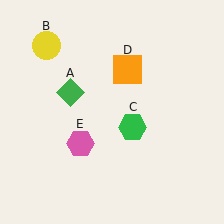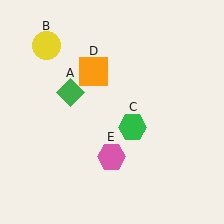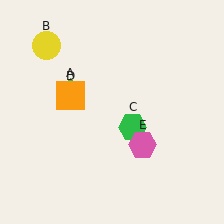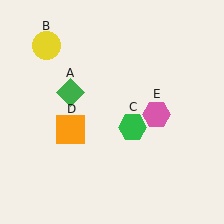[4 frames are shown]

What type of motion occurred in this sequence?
The orange square (object D), pink hexagon (object E) rotated counterclockwise around the center of the scene.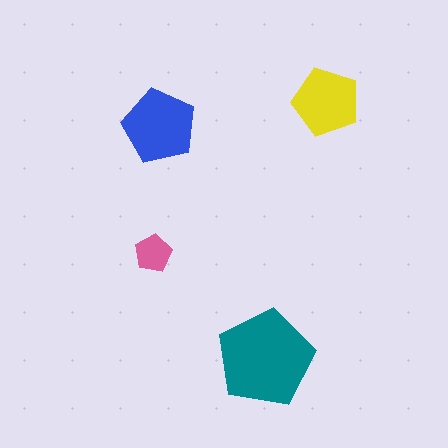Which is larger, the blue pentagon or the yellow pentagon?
The blue one.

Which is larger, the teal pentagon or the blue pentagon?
The teal one.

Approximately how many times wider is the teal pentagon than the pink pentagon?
About 2.5 times wider.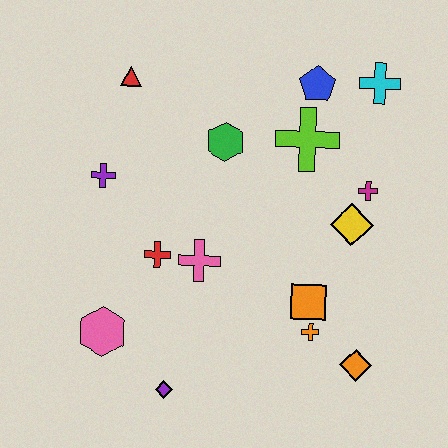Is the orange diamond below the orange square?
Yes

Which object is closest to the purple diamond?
The pink hexagon is closest to the purple diamond.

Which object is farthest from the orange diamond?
The red triangle is farthest from the orange diamond.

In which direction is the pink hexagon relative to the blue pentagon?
The pink hexagon is below the blue pentagon.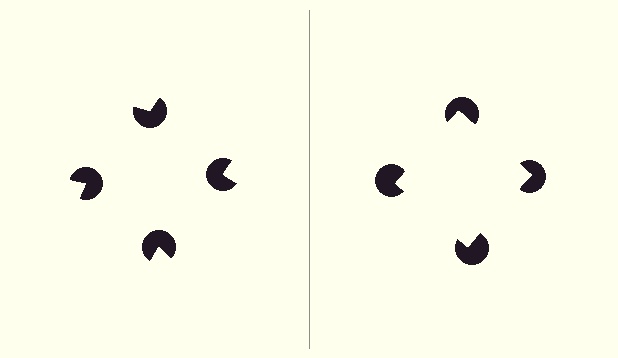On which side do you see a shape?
An illusory square appears on the right side. On the left side the wedge cuts are rotated, so no coherent shape forms.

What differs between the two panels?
The pac-man discs are positioned identically on both sides; only the wedge orientations differ. On the right they align to a square; on the left they are misaligned.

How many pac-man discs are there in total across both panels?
8 — 4 on each side.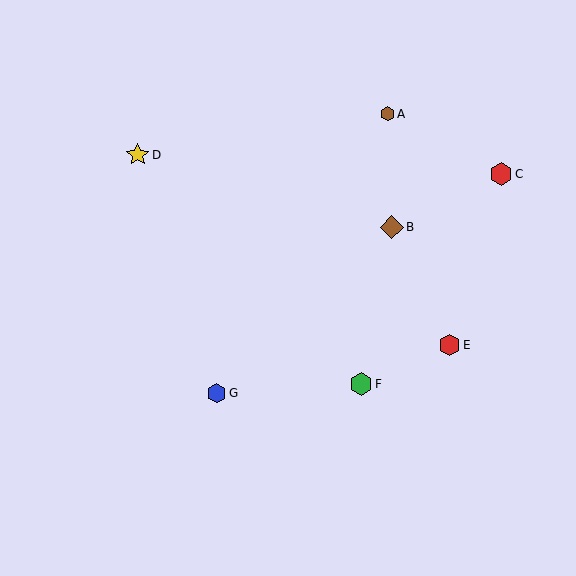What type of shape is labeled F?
Shape F is a green hexagon.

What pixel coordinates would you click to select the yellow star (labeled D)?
Click at (138, 155) to select the yellow star D.